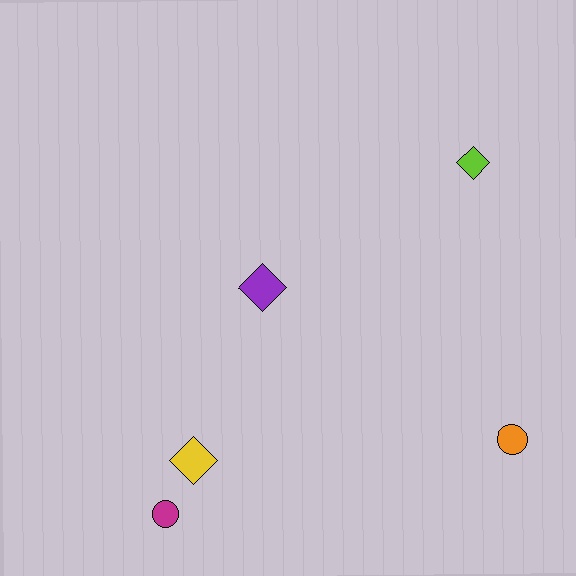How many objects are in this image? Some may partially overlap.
There are 5 objects.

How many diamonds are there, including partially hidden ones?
There are 3 diamonds.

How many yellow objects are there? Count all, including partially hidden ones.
There is 1 yellow object.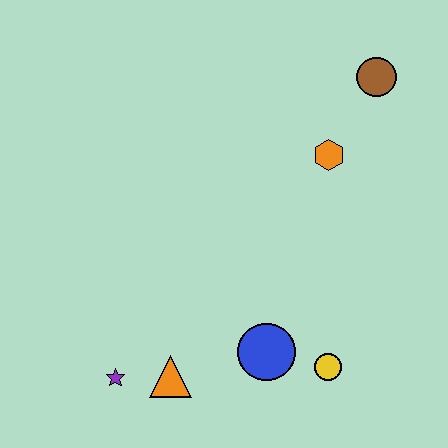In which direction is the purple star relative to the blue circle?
The purple star is to the left of the blue circle.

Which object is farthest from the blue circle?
The brown circle is farthest from the blue circle.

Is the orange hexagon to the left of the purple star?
No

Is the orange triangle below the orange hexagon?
Yes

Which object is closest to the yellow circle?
The blue circle is closest to the yellow circle.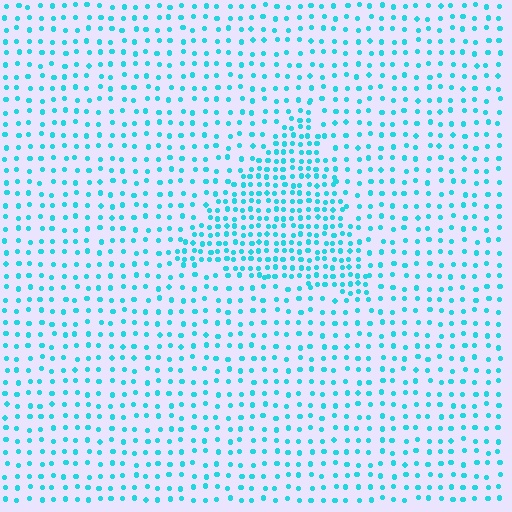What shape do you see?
I see a triangle.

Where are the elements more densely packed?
The elements are more densely packed inside the triangle boundary.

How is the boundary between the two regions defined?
The boundary is defined by a change in element density (approximately 2.0x ratio). All elements are the same color, size, and shape.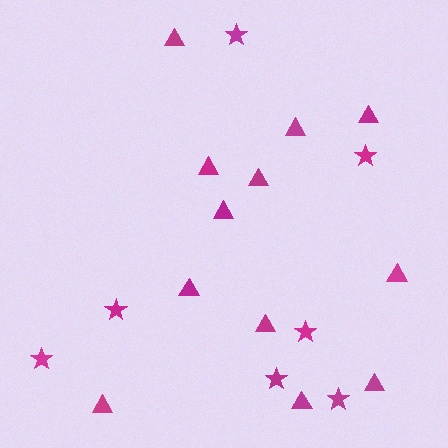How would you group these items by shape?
There are 2 groups: one group of triangles (12) and one group of stars (7).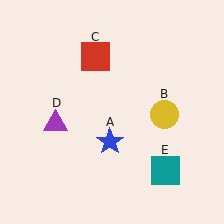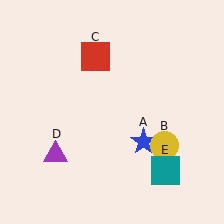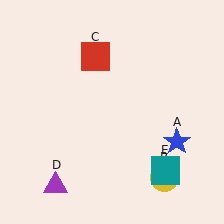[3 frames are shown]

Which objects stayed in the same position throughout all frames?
Red square (object C) and teal square (object E) remained stationary.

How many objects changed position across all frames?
3 objects changed position: blue star (object A), yellow circle (object B), purple triangle (object D).